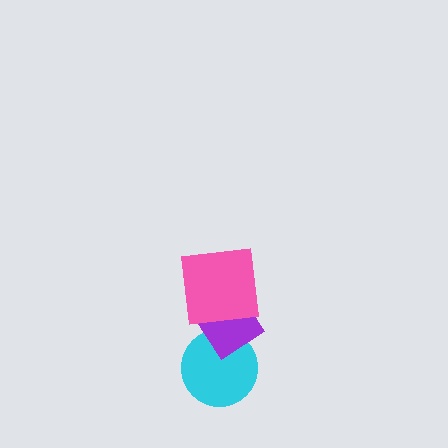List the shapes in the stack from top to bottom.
From top to bottom: the pink square, the purple diamond, the cyan circle.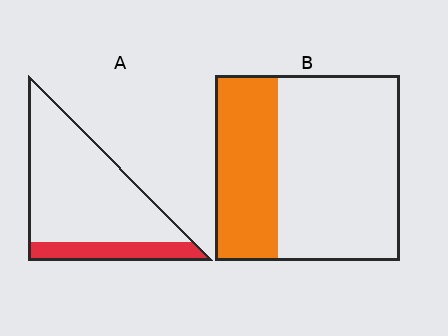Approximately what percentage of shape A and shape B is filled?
A is approximately 20% and B is approximately 35%.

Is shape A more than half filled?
No.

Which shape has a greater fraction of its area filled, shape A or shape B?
Shape B.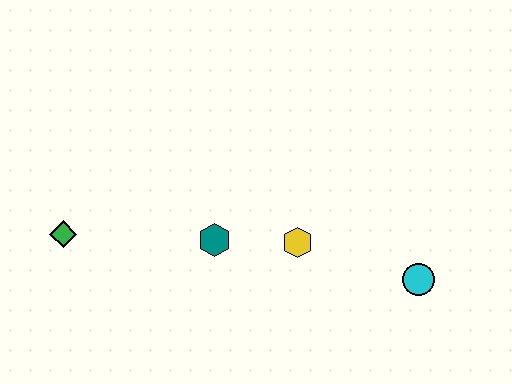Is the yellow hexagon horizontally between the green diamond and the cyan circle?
Yes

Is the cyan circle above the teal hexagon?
No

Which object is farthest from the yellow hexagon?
The green diamond is farthest from the yellow hexagon.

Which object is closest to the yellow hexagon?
The teal hexagon is closest to the yellow hexagon.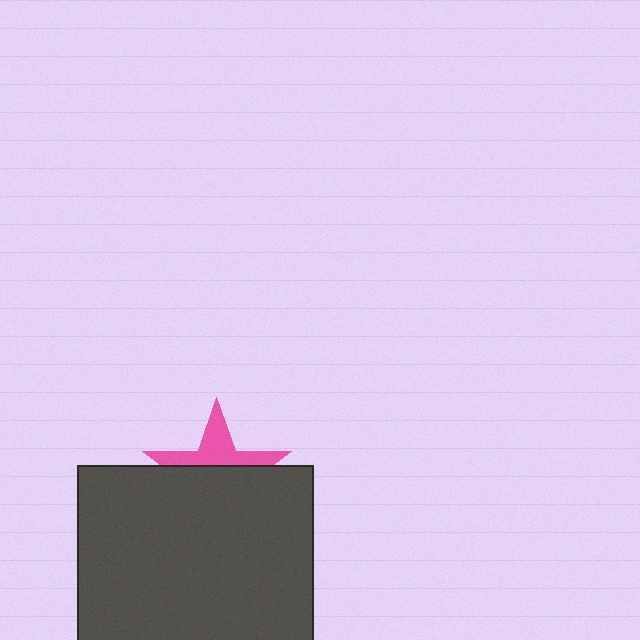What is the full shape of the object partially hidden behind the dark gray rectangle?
The partially hidden object is a pink star.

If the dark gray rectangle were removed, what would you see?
You would see the complete pink star.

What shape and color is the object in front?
The object in front is a dark gray rectangle.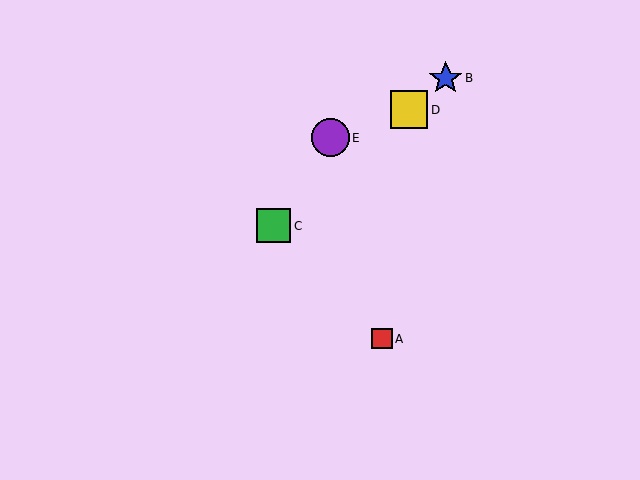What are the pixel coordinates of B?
Object B is at (446, 78).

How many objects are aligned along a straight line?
3 objects (B, C, D) are aligned along a straight line.